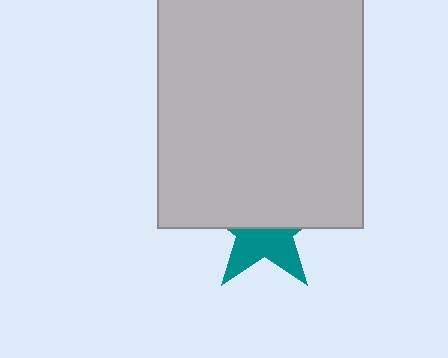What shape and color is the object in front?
The object in front is a light gray rectangle.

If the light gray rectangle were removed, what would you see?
You would see the complete teal star.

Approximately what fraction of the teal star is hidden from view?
Roughly 57% of the teal star is hidden behind the light gray rectangle.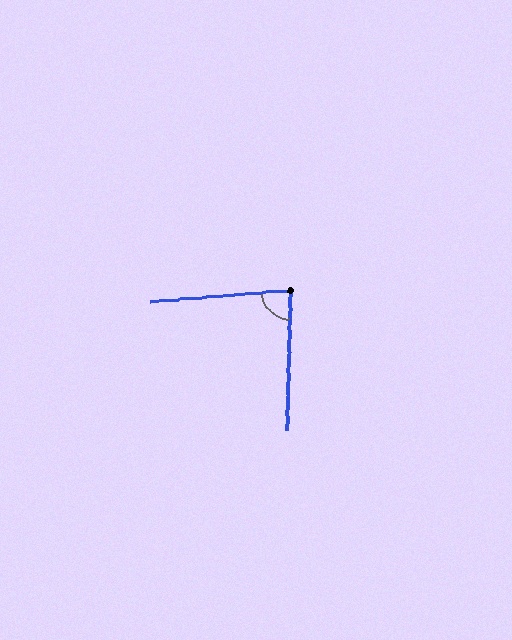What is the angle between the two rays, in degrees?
Approximately 84 degrees.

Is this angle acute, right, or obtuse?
It is acute.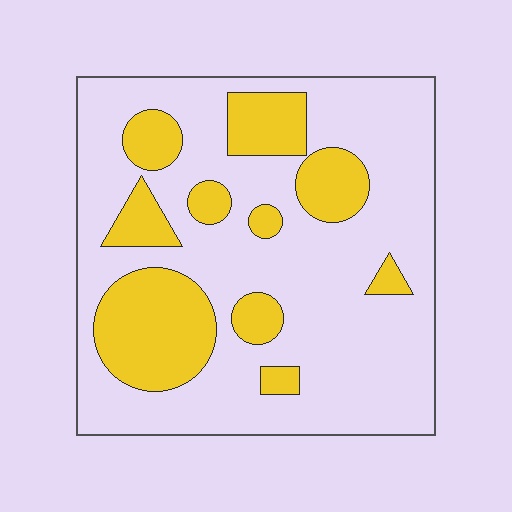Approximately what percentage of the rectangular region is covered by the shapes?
Approximately 25%.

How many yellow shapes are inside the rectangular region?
10.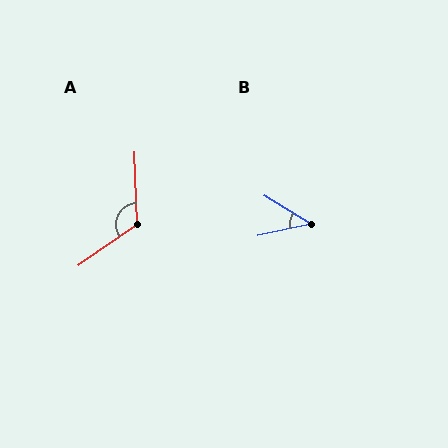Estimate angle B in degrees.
Approximately 44 degrees.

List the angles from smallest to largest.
B (44°), A (123°).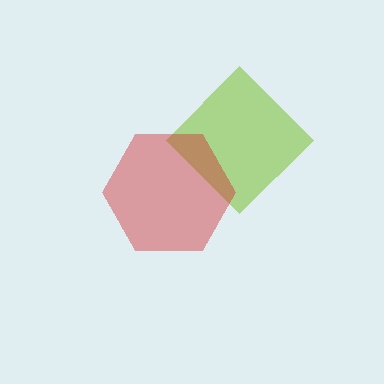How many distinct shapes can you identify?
There are 2 distinct shapes: a lime diamond, a red hexagon.